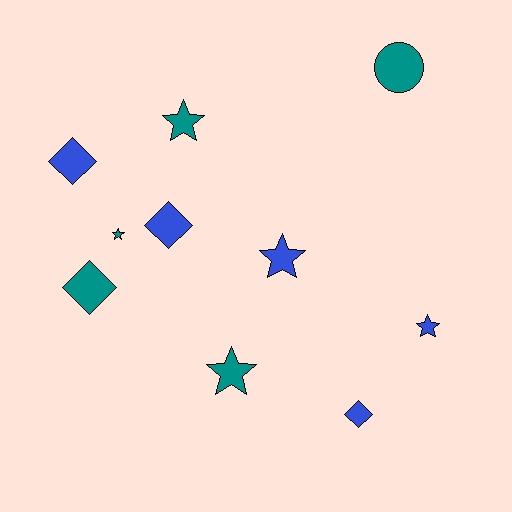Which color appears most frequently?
Teal, with 5 objects.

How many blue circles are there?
There are no blue circles.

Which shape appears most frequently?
Star, with 5 objects.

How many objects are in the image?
There are 10 objects.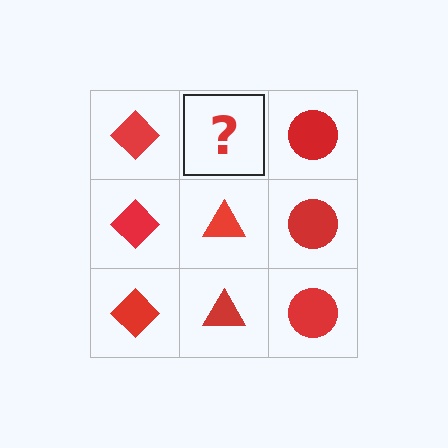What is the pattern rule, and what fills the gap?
The rule is that each column has a consistent shape. The gap should be filled with a red triangle.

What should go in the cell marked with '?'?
The missing cell should contain a red triangle.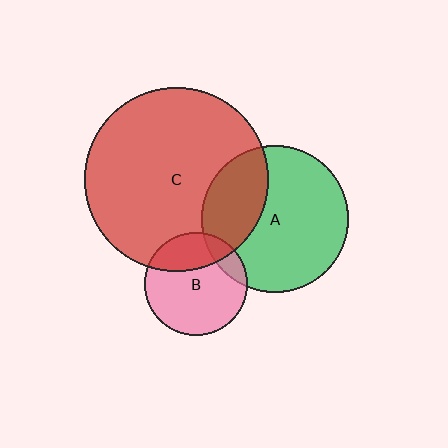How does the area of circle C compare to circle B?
Approximately 3.2 times.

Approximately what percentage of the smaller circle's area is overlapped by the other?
Approximately 25%.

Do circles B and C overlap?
Yes.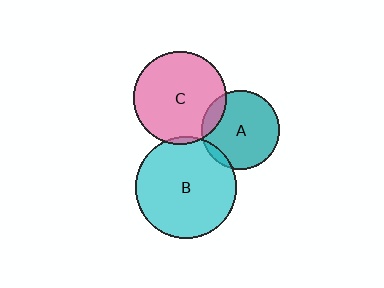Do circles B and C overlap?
Yes.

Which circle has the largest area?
Circle B (cyan).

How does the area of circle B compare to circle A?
Approximately 1.7 times.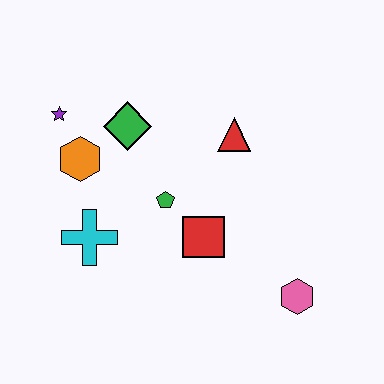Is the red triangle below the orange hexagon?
No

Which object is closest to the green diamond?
The orange hexagon is closest to the green diamond.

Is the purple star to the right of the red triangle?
No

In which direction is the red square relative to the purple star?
The red square is to the right of the purple star.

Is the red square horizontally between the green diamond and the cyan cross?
No